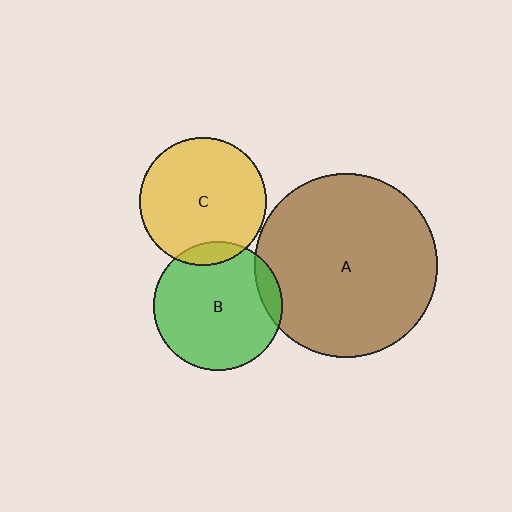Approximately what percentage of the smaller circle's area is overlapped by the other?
Approximately 10%.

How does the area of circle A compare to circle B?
Approximately 2.0 times.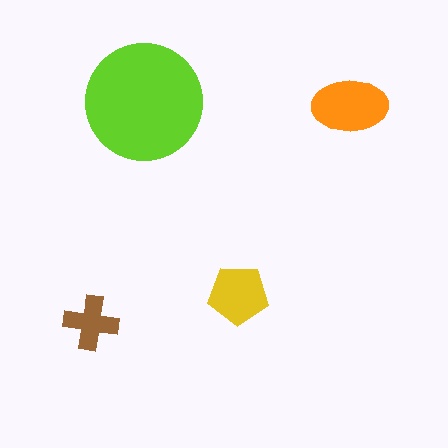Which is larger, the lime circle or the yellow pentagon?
The lime circle.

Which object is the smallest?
The brown cross.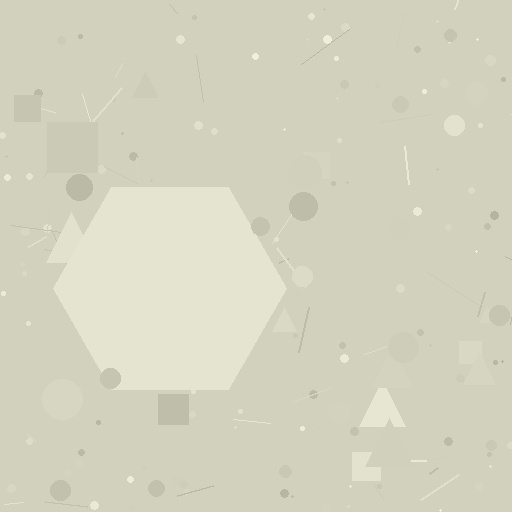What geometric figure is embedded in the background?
A hexagon is embedded in the background.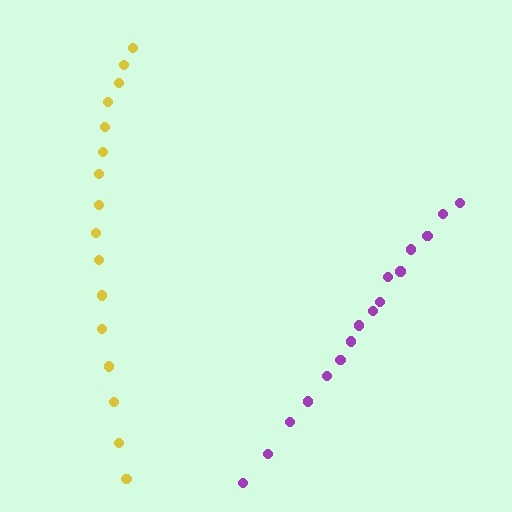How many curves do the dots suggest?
There are 2 distinct paths.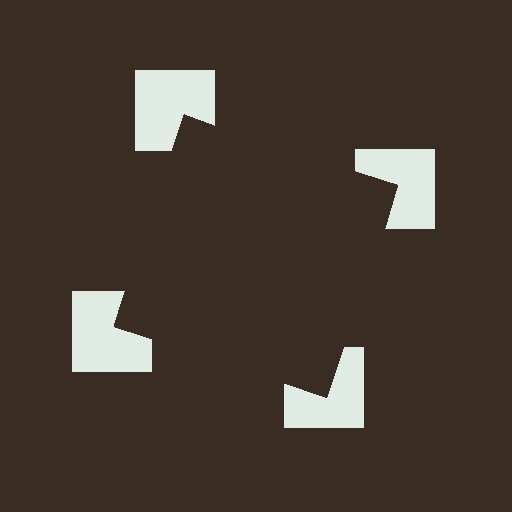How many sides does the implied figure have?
4 sides.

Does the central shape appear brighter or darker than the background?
It typically appears slightly darker than the background, even though no actual brightness change is drawn.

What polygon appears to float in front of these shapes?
An illusory square — its edges are inferred from the aligned wedge cuts in the notched squares, not physically drawn.